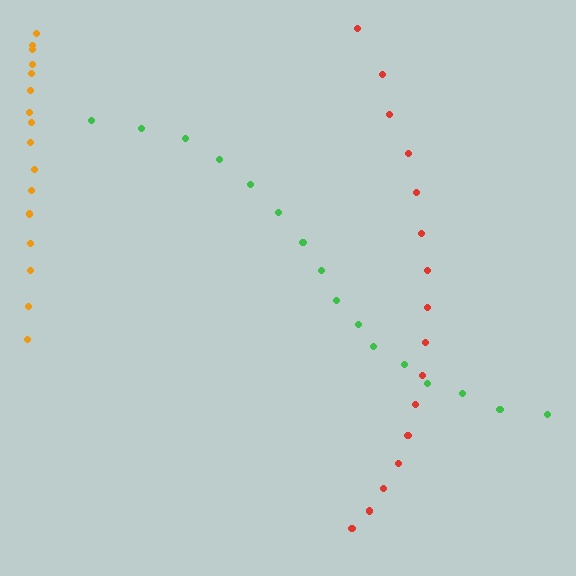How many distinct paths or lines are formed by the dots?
There are 3 distinct paths.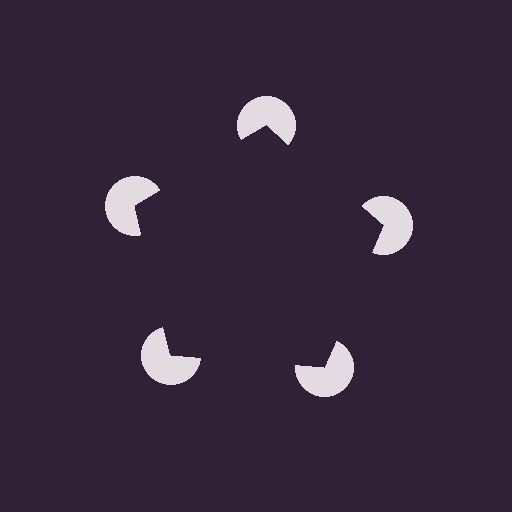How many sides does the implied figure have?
5 sides.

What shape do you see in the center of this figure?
An illusory pentagon — its edges are inferred from the aligned wedge cuts in the pac-man discs, not physically drawn.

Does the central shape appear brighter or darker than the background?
It typically appears slightly darker than the background, even though no actual brightness change is drawn.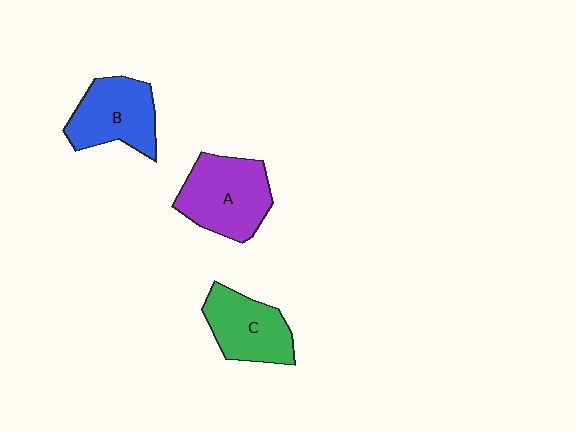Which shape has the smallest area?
Shape C (green).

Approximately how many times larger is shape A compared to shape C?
Approximately 1.2 times.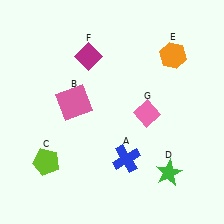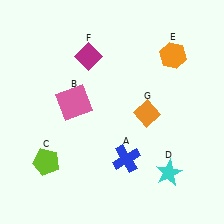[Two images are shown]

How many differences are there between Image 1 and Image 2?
There are 2 differences between the two images.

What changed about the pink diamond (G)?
In Image 1, G is pink. In Image 2, it changed to orange.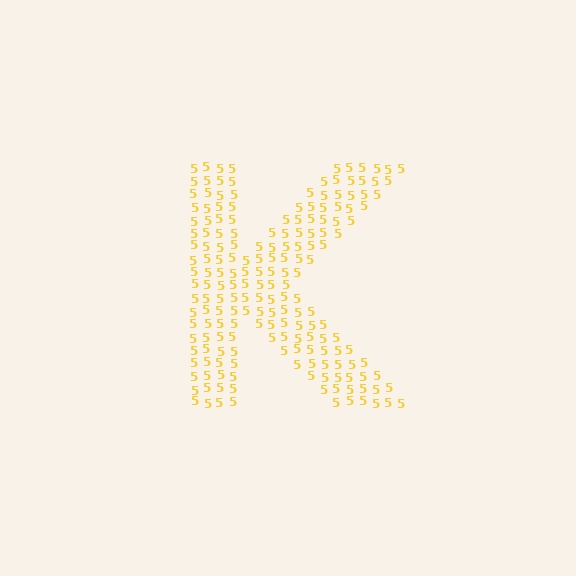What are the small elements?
The small elements are digit 5's.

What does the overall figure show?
The overall figure shows the letter K.